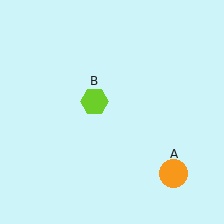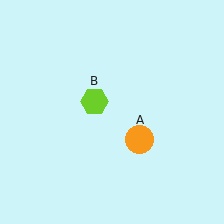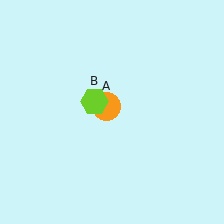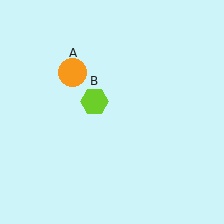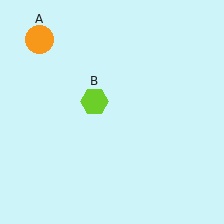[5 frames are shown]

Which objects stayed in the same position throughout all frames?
Lime hexagon (object B) remained stationary.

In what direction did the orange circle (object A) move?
The orange circle (object A) moved up and to the left.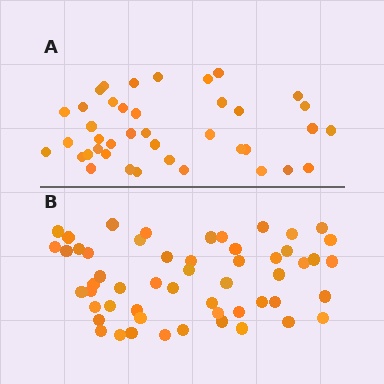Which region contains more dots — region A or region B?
Region B (the bottom region) has more dots.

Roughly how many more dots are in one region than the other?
Region B has approximately 15 more dots than region A.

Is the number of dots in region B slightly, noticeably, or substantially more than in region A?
Region B has noticeably more, but not dramatically so. The ratio is roughly 1.4 to 1.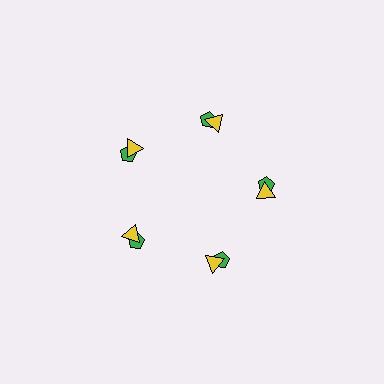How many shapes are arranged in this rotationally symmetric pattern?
There are 10 shapes, arranged in 5 groups of 2.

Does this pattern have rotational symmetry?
Yes, this pattern has 5-fold rotational symmetry. It looks the same after rotating 72 degrees around the center.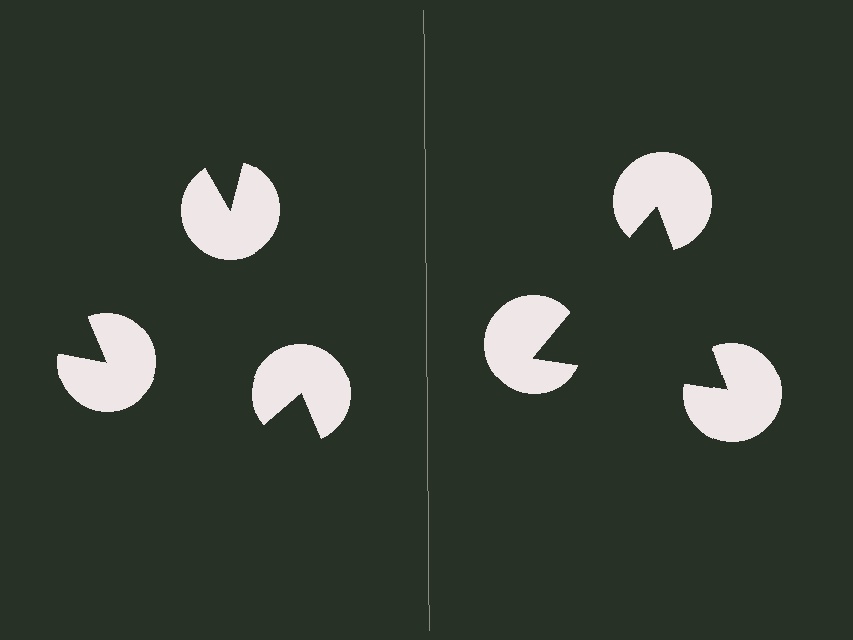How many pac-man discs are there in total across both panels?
6 — 3 on each side.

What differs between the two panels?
The pac-man discs are positioned identically on both sides; only the wedge orientations differ. On the right they align to a triangle; on the left they are misaligned.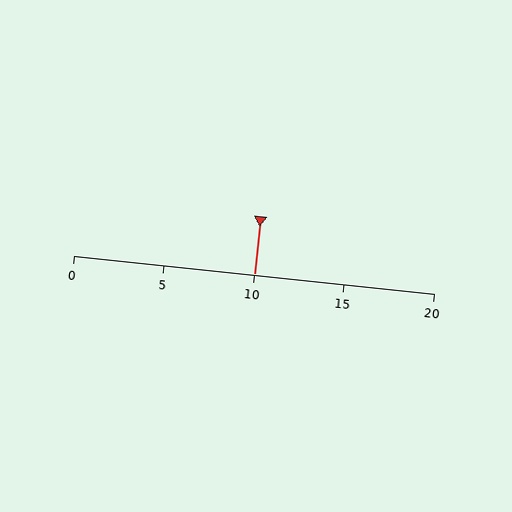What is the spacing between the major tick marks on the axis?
The major ticks are spaced 5 apart.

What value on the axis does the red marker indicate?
The marker indicates approximately 10.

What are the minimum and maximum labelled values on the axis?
The axis runs from 0 to 20.